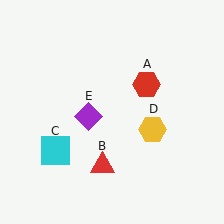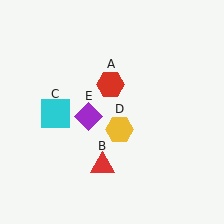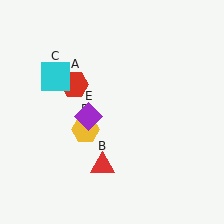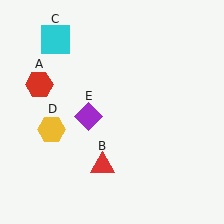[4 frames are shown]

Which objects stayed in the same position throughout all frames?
Red triangle (object B) and purple diamond (object E) remained stationary.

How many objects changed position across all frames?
3 objects changed position: red hexagon (object A), cyan square (object C), yellow hexagon (object D).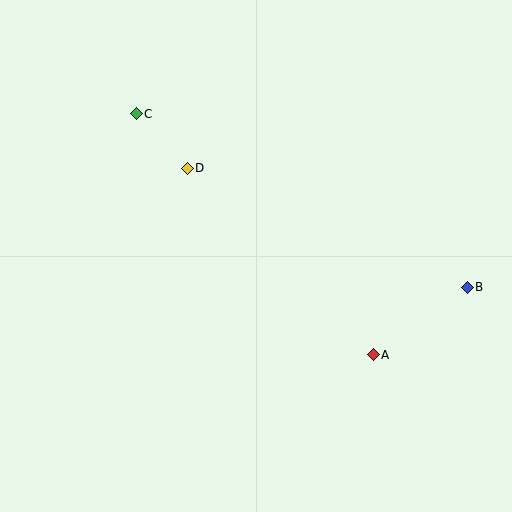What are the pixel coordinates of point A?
Point A is at (373, 355).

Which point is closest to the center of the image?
Point D at (187, 168) is closest to the center.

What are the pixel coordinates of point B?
Point B is at (467, 287).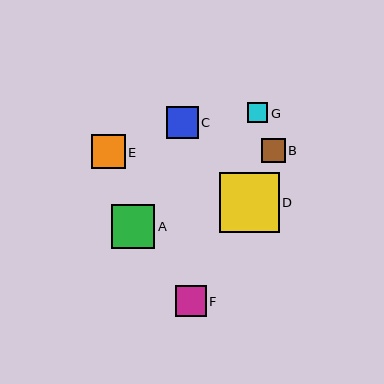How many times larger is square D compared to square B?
Square D is approximately 2.5 times the size of square B.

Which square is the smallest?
Square G is the smallest with a size of approximately 20 pixels.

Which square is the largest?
Square D is the largest with a size of approximately 60 pixels.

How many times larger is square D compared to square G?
Square D is approximately 2.9 times the size of square G.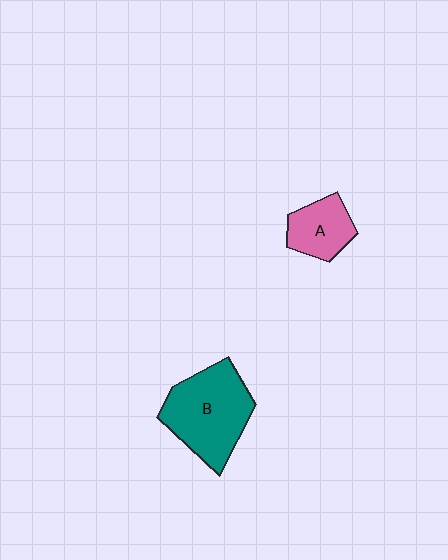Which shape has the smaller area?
Shape A (pink).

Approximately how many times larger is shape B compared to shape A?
Approximately 2.0 times.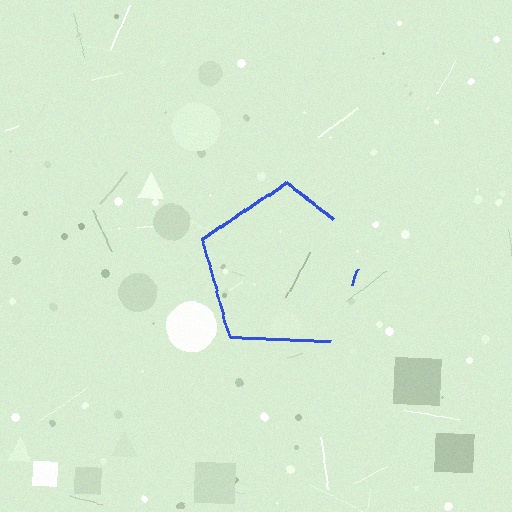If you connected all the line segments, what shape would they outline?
They would outline a pentagon.